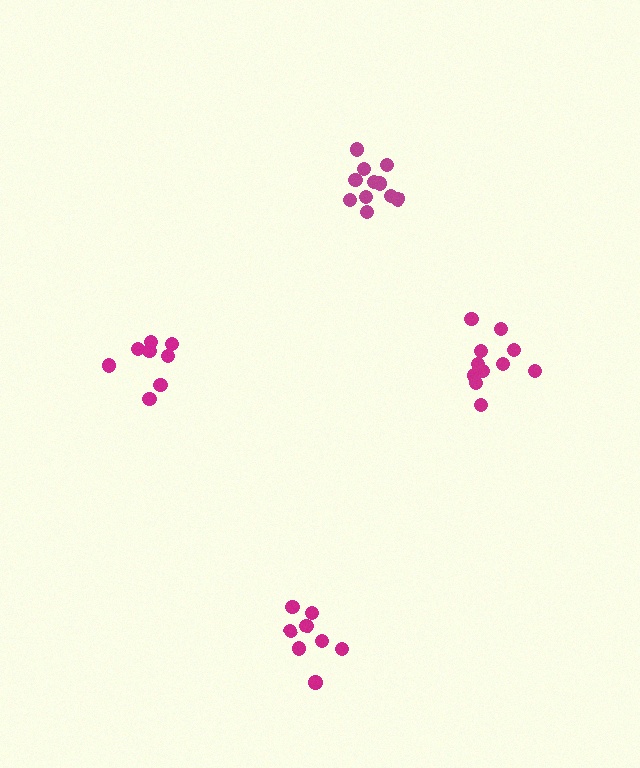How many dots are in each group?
Group 1: 11 dots, Group 2: 8 dots, Group 3: 8 dots, Group 4: 11 dots (38 total).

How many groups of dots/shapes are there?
There are 4 groups.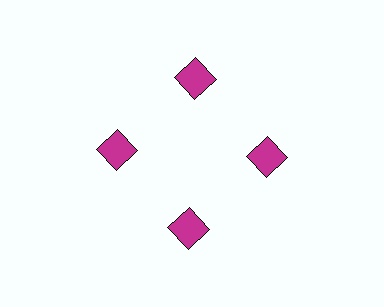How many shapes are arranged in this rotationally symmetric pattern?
There are 4 shapes, arranged in 4 groups of 1.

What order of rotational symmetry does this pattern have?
This pattern has 4-fold rotational symmetry.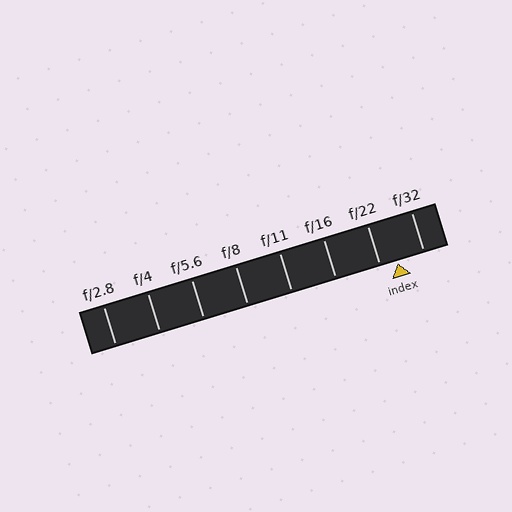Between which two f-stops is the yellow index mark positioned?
The index mark is between f/22 and f/32.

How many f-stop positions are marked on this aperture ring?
There are 8 f-stop positions marked.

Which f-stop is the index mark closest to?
The index mark is closest to f/22.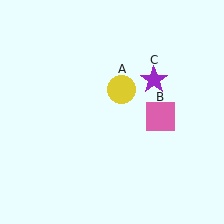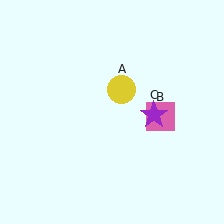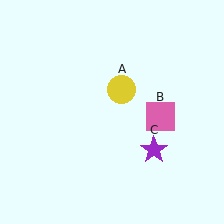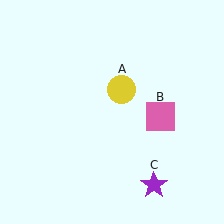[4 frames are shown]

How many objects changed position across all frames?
1 object changed position: purple star (object C).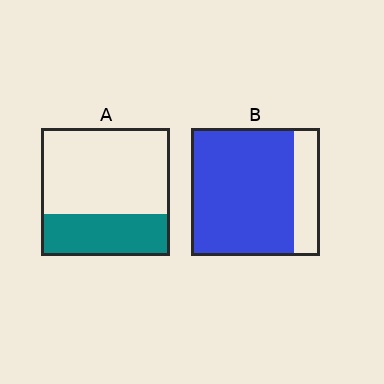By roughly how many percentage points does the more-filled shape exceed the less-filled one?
By roughly 45 percentage points (B over A).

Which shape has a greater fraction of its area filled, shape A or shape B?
Shape B.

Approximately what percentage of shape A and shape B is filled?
A is approximately 35% and B is approximately 80%.